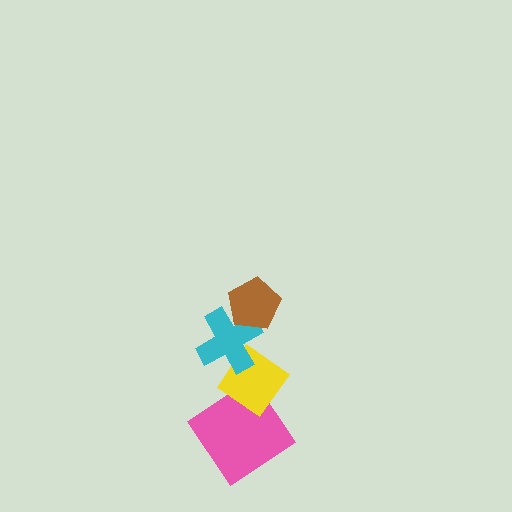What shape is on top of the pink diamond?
The yellow diamond is on top of the pink diamond.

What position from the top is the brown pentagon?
The brown pentagon is 1st from the top.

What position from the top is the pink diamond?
The pink diamond is 4th from the top.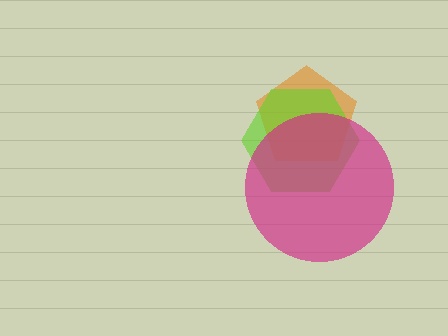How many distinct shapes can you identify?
There are 3 distinct shapes: an orange pentagon, a lime hexagon, a magenta circle.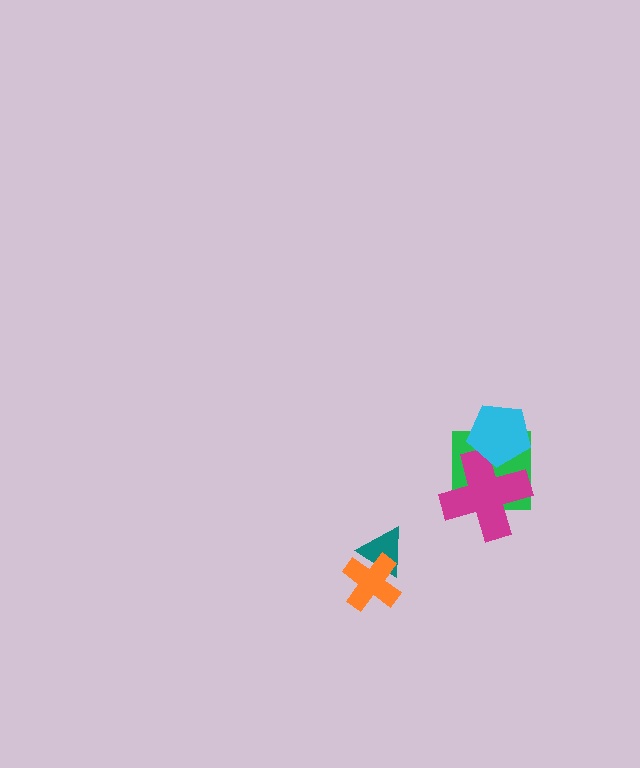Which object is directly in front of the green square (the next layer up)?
The magenta cross is directly in front of the green square.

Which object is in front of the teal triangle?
The orange cross is in front of the teal triangle.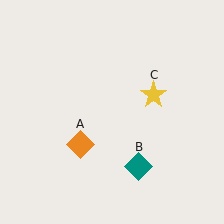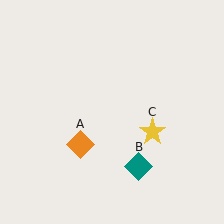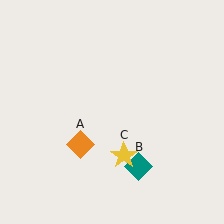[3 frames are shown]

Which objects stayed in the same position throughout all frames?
Orange diamond (object A) and teal diamond (object B) remained stationary.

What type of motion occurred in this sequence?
The yellow star (object C) rotated clockwise around the center of the scene.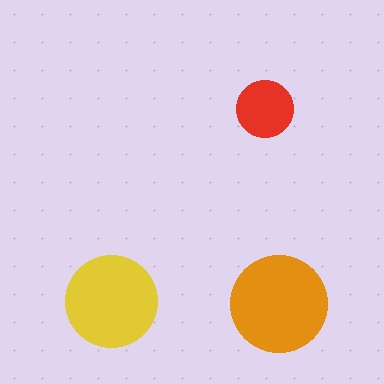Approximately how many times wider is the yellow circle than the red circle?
About 1.5 times wider.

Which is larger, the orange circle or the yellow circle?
The orange one.